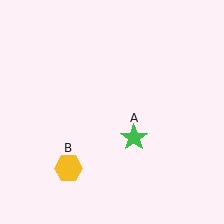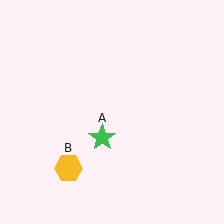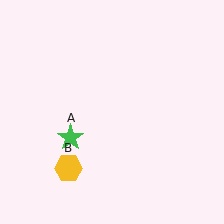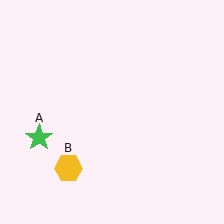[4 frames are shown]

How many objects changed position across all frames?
1 object changed position: green star (object A).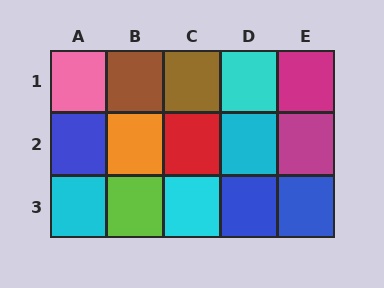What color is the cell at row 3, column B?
Lime.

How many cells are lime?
1 cell is lime.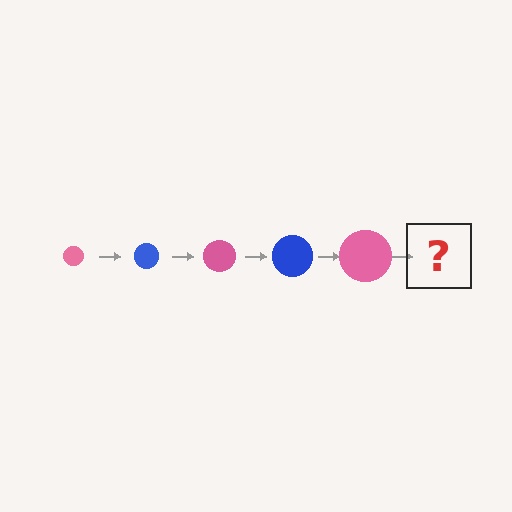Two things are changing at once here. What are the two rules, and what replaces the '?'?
The two rules are that the circle grows larger each step and the color cycles through pink and blue. The '?' should be a blue circle, larger than the previous one.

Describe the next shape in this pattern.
It should be a blue circle, larger than the previous one.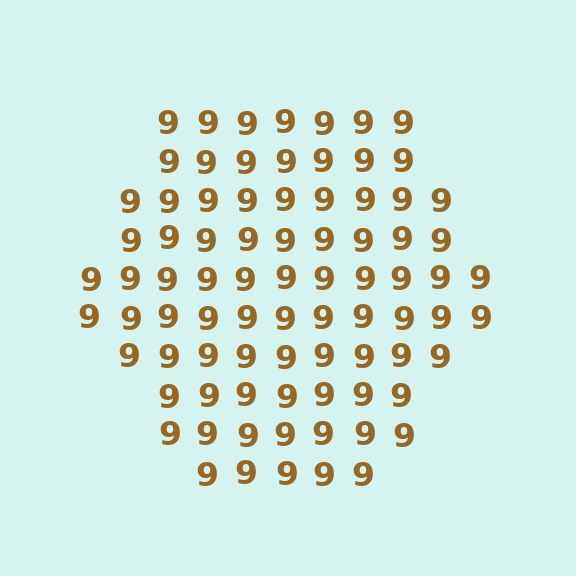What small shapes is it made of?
It is made of small digit 9's.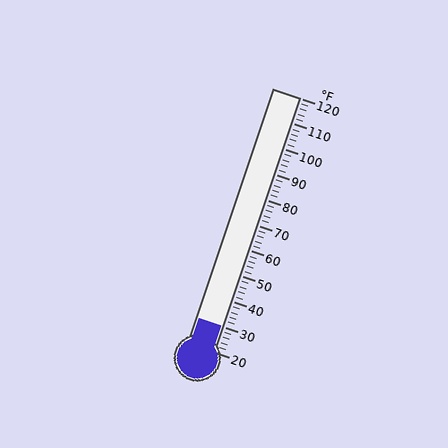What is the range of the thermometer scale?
The thermometer scale ranges from 20°F to 120°F.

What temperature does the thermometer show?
The thermometer shows approximately 30°F.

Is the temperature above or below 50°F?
The temperature is below 50°F.